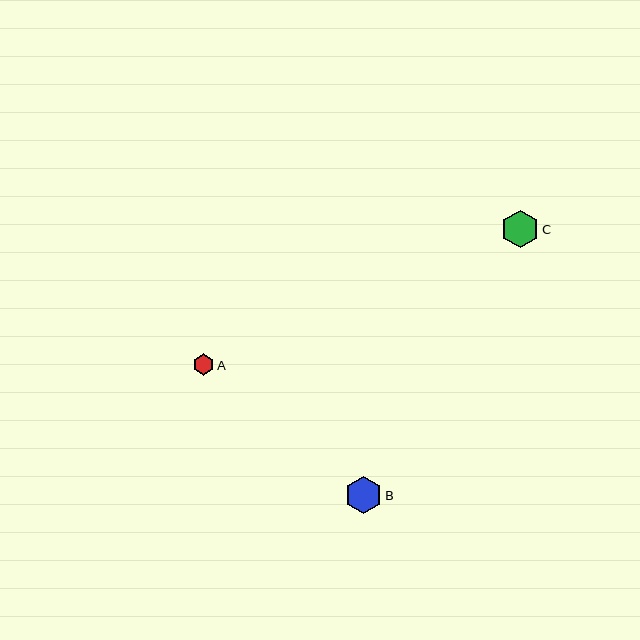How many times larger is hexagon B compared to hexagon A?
Hexagon B is approximately 1.7 times the size of hexagon A.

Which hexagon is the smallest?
Hexagon A is the smallest with a size of approximately 21 pixels.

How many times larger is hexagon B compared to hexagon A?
Hexagon B is approximately 1.7 times the size of hexagon A.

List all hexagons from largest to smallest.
From largest to smallest: C, B, A.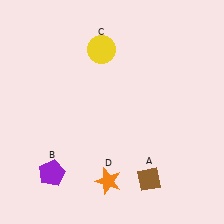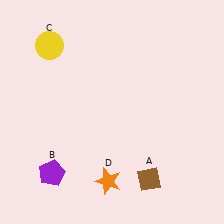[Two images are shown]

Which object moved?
The yellow circle (C) moved left.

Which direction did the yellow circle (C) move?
The yellow circle (C) moved left.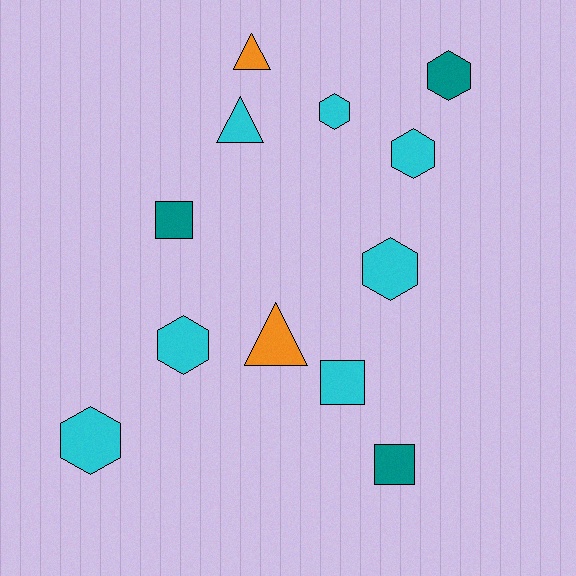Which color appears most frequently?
Cyan, with 7 objects.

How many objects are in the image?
There are 12 objects.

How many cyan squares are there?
There is 1 cyan square.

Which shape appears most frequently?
Hexagon, with 6 objects.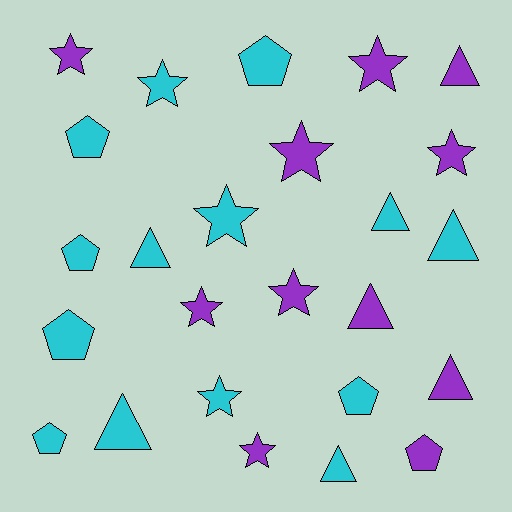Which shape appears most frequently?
Star, with 10 objects.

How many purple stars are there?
There are 7 purple stars.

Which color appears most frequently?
Cyan, with 14 objects.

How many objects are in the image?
There are 25 objects.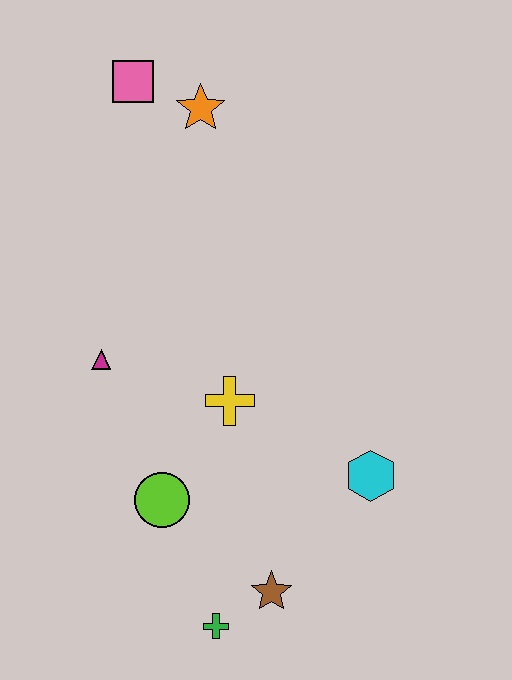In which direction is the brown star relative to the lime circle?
The brown star is to the right of the lime circle.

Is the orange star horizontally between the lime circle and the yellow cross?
Yes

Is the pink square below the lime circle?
No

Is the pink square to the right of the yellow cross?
No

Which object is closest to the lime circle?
The yellow cross is closest to the lime circle.